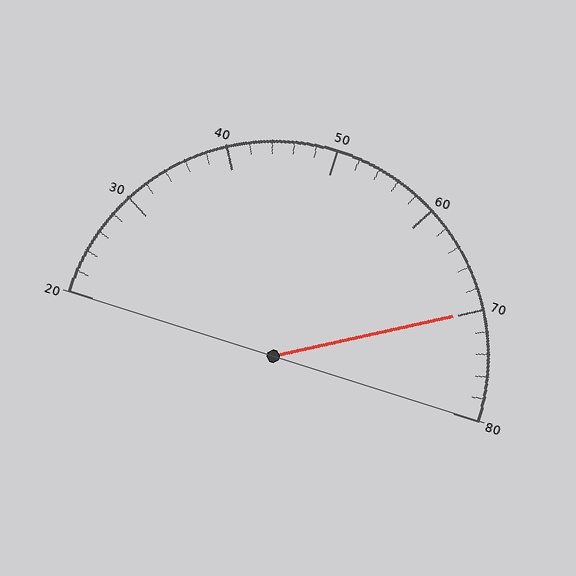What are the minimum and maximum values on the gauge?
The gauge ranges from 20 to 80.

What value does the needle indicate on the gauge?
The needle indicates approximately 70.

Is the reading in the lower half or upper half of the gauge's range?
The reading is in the upper half of the range (20 to 80).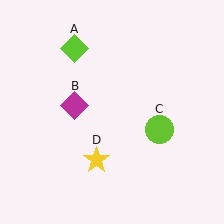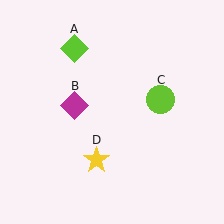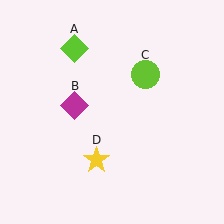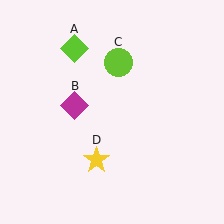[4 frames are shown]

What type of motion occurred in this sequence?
The lime circle (object C) rotated counterclockwise around the center of the scene.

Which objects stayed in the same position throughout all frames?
Lime diamond (object A) and magenta diamond (object B) and yellow star (object D) remained stationary.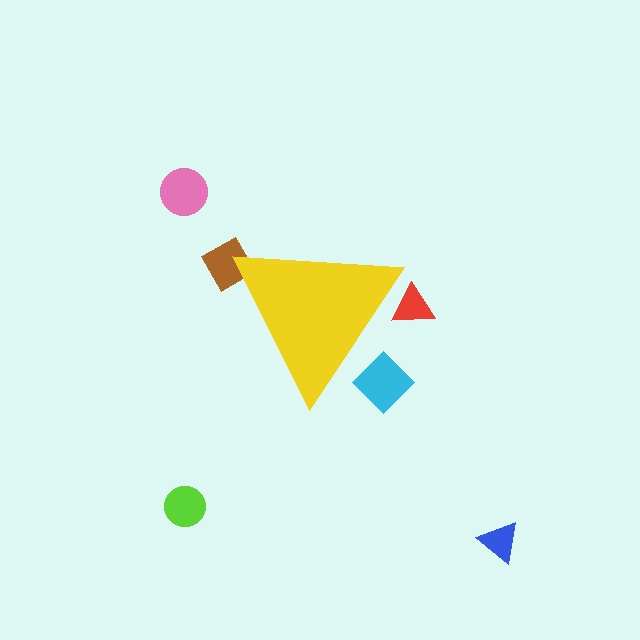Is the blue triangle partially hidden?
No, the blue triangle is fully visible.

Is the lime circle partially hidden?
No, the lime circle is fully visible.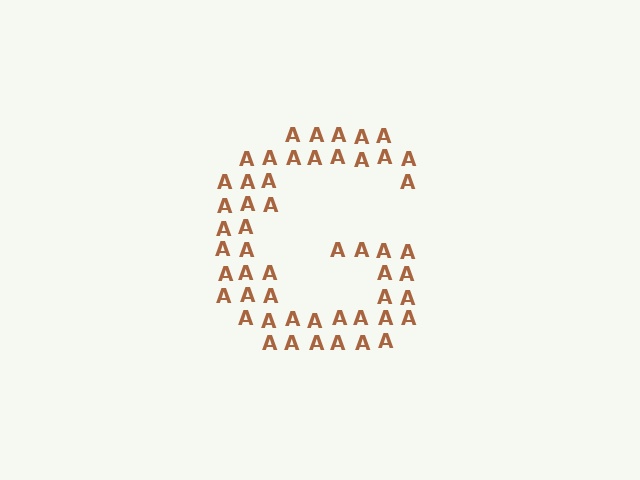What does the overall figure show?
The overall figure shows the letter G.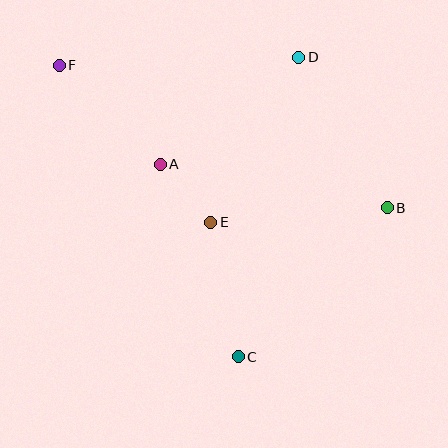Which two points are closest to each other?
Points A and E are closest to each other.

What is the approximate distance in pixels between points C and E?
The distance between C and E is approximately 138 pixels.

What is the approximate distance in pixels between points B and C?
The distance between B and C is approximately 211 pixels.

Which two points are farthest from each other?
Points B and F are farthest from each other.